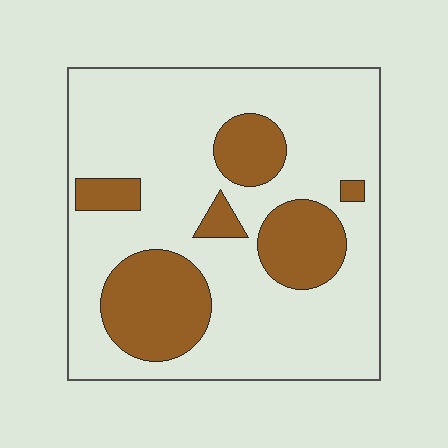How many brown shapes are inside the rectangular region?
6.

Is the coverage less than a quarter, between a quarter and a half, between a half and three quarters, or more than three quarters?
Between a quarter and a half.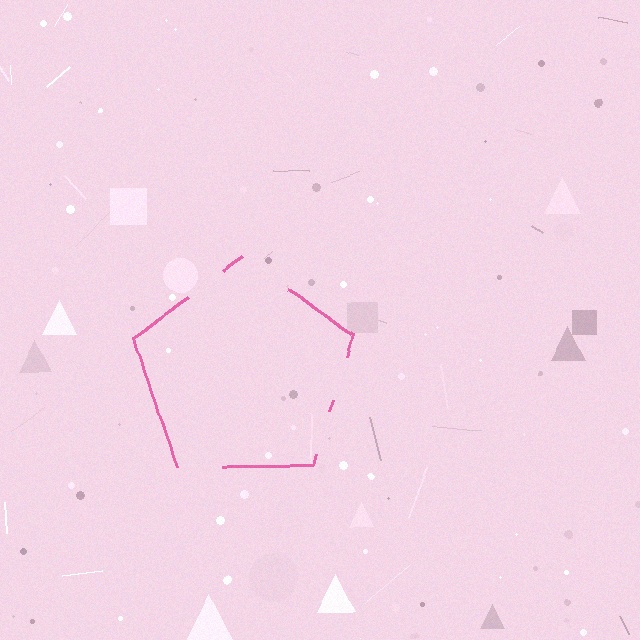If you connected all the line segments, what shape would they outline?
They would outline a pentagon.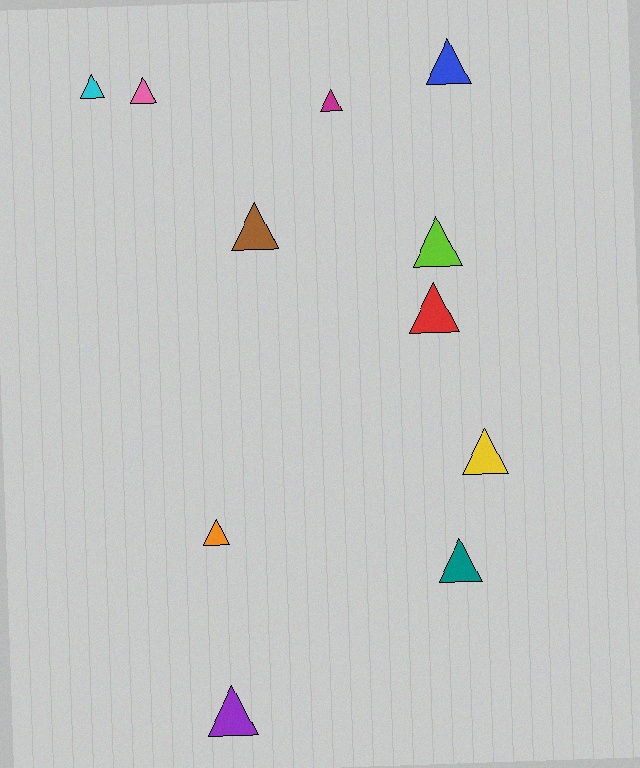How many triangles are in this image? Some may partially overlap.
There are 11 triangles.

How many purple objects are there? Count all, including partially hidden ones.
There is 1 purple object.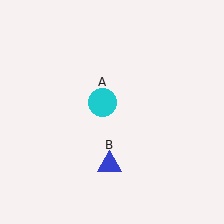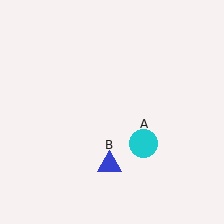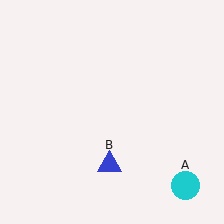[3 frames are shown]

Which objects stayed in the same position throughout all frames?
Blue triangle (object B) remained stationary.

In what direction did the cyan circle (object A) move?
The cyan circle (object A) moved down and to the right.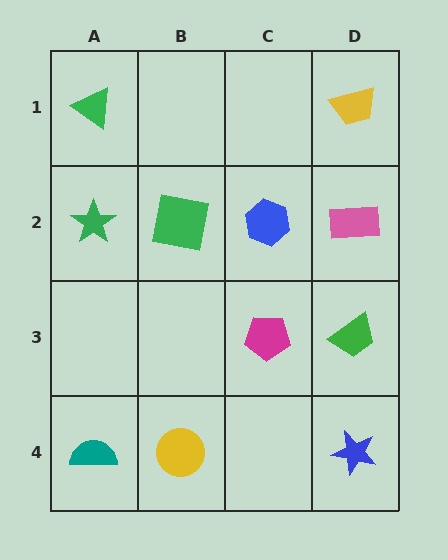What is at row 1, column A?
A green triangle.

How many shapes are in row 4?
3 shapes.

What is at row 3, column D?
A green trapezoid.